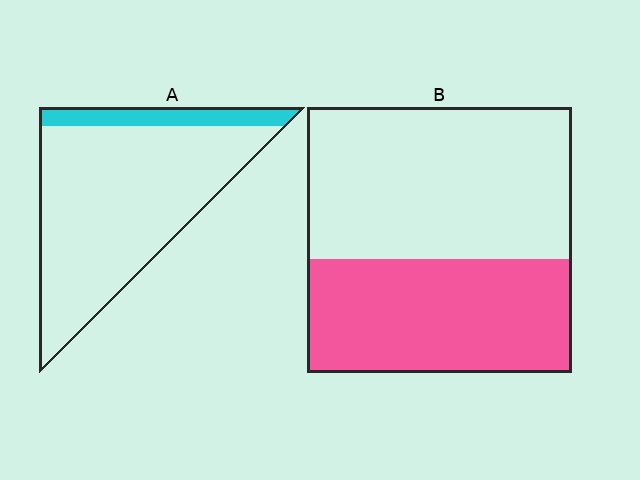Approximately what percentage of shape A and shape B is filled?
A is approximately 15% and B is approximately 45%.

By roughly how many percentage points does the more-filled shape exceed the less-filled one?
By roughly 30 percentage points (B over A).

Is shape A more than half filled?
No.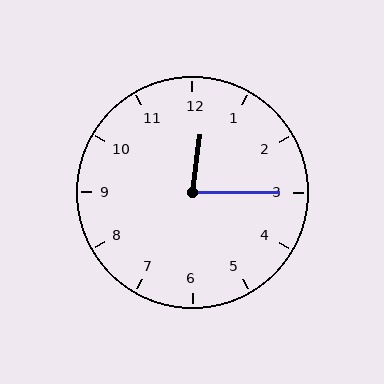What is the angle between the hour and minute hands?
Approximately 82 degrees.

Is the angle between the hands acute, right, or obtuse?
It is acute.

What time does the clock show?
12:15.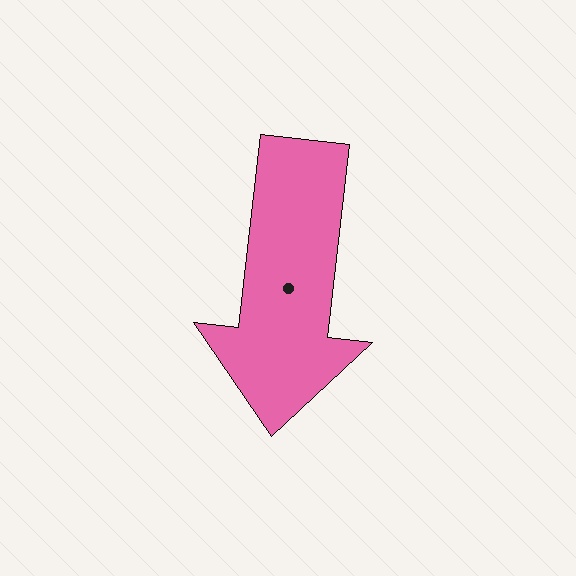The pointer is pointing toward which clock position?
Roughly 6 o'clock.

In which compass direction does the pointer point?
South.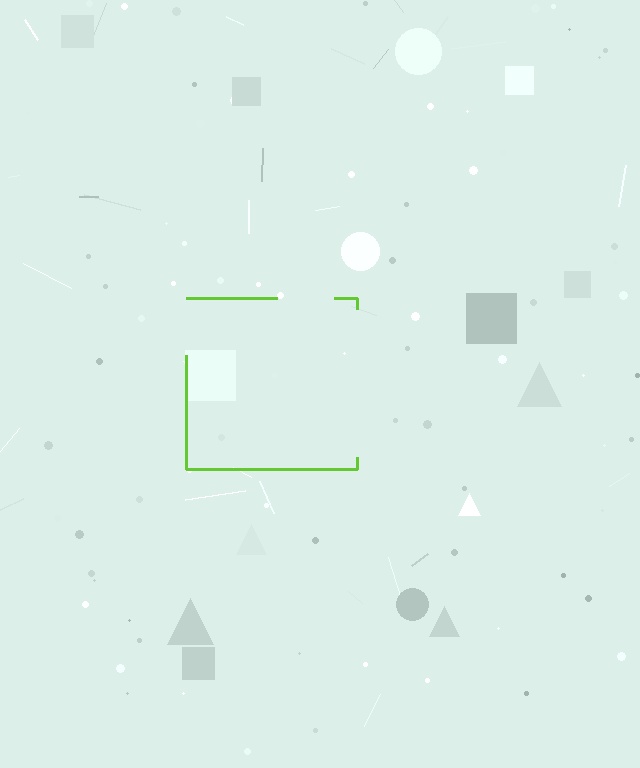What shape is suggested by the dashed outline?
The dashed outline suggests a square.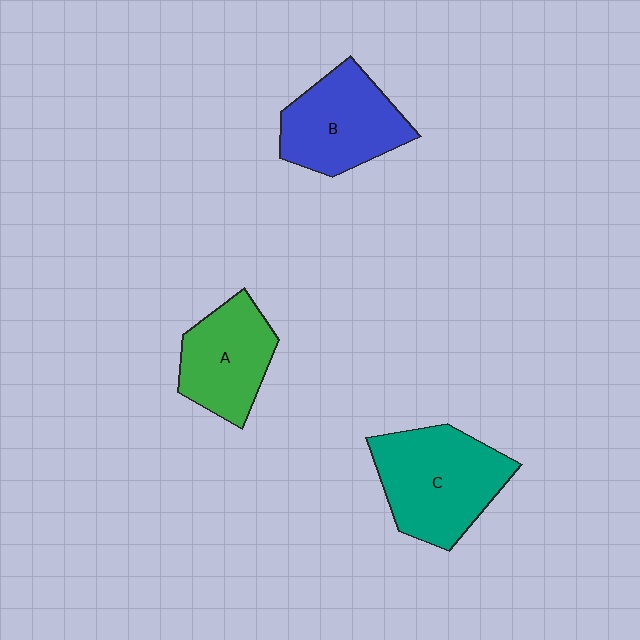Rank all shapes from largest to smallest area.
From largest to smallest: C (teal), B (blue), A (green).